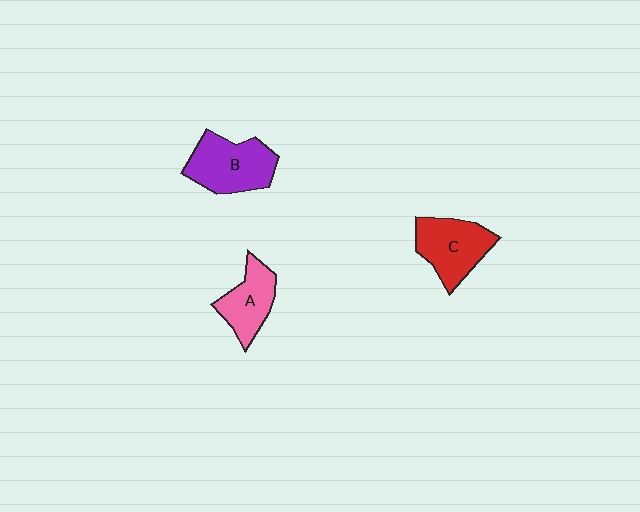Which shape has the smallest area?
Shape A (pink).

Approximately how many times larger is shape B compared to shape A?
Approximately 1.4 times.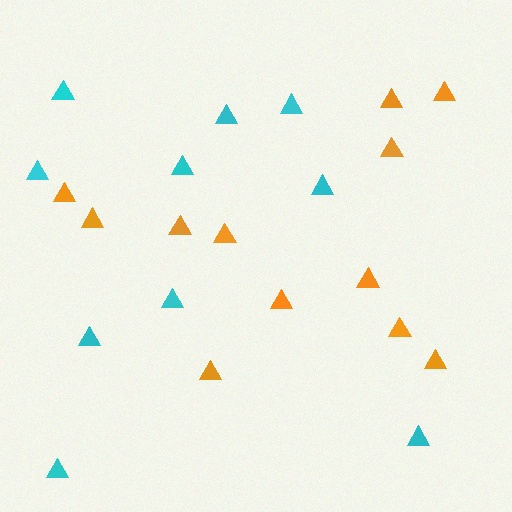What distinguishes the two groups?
There are 2 groups: one group of cyan triangles (10) and one group of orange triangles (12).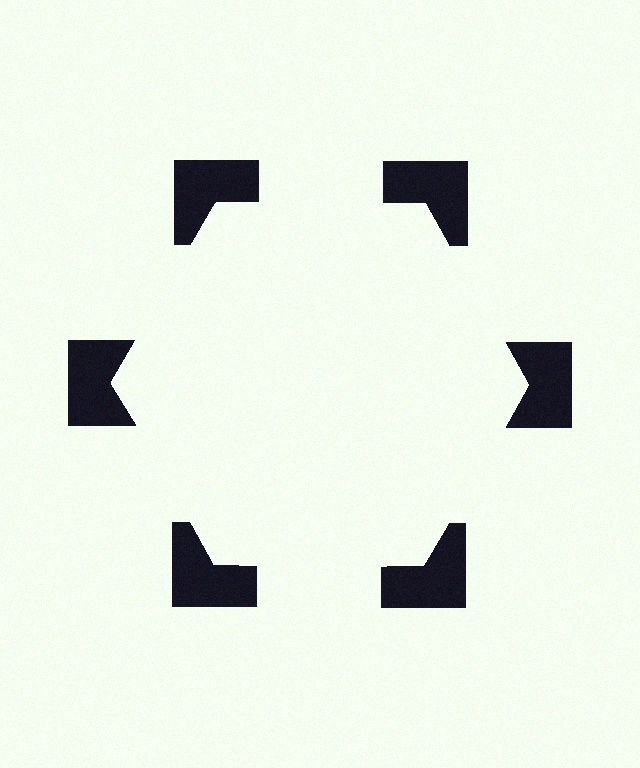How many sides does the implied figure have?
6 sides.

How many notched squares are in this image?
There are 6 — one at each vertex of the illusory hexagon.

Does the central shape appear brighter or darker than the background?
It typically appears slightly brighter than the background, even though no actual brightness change is drawn.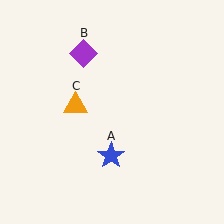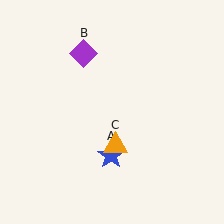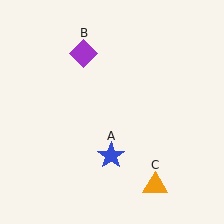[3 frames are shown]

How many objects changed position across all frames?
1 object changed position: orange triangle (object C).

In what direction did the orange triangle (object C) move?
The orange triangle (object C) moved down and to the right.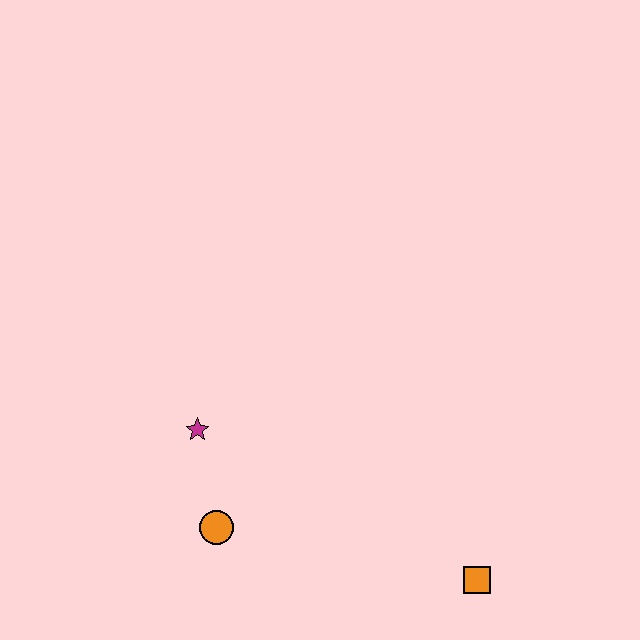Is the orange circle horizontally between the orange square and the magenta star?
Yes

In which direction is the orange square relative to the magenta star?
The orange square is to the right of the magenta star.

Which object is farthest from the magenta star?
The orange square is farthest from the magenta star.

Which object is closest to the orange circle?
The magenta star is closest to the orange circle.